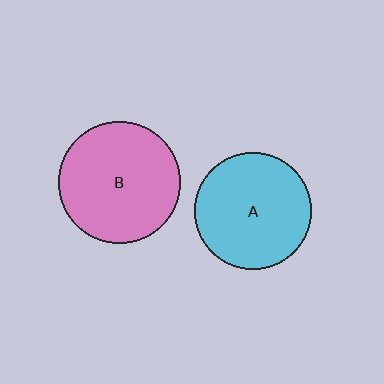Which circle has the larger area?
Circle B (pink).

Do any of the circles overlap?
No, none of the circles overlap.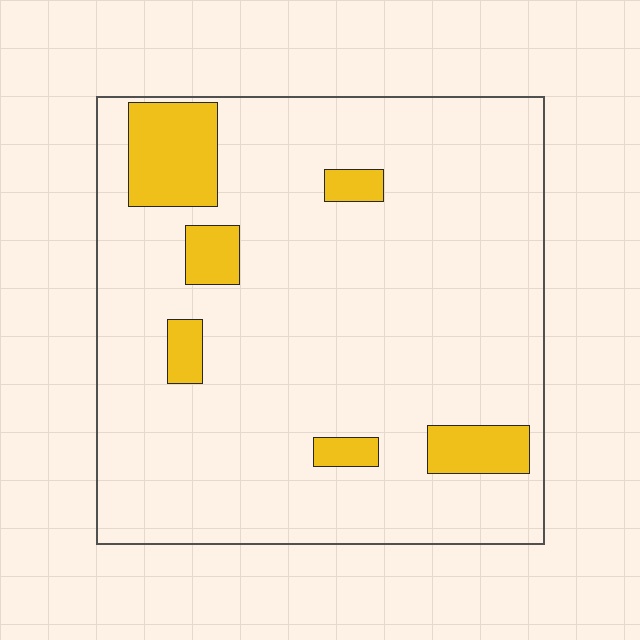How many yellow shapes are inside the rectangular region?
6.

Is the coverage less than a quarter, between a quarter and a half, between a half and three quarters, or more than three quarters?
Less than a quarter.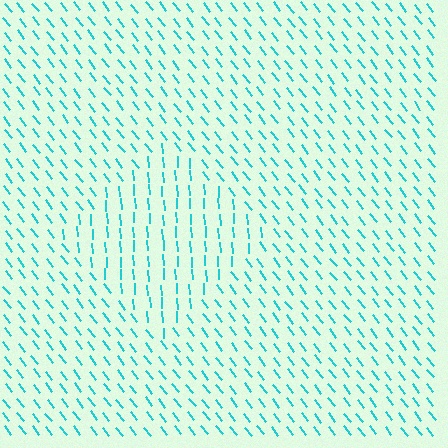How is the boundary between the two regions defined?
The boundary is defined purely by a change in line orientation (approximately 34 degrees difference). All lines are the same color and thickness.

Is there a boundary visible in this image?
Yes, there is a texture boundary formed by a change in line orientation.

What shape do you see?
I see a diamond.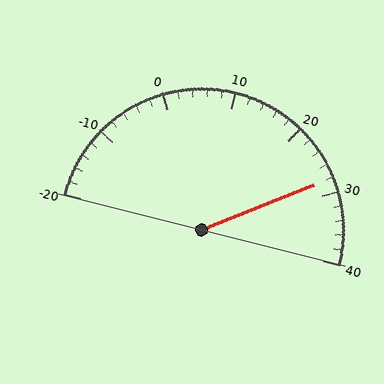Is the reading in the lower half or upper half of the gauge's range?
The reading is in the upper half of the range (-20 to 40).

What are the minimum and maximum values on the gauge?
The gauge ranges from -20 to 40.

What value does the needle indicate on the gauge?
The needle indicates approximately 28.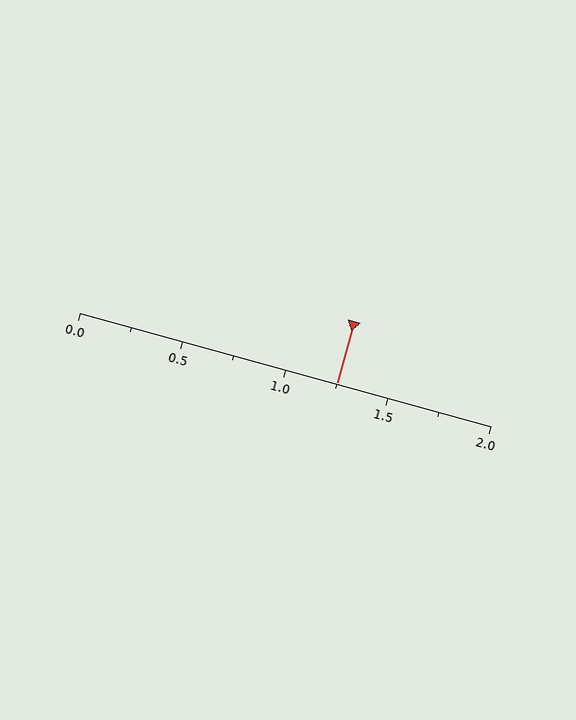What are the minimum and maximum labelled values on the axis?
The axis runs from 0.0 to 2.0.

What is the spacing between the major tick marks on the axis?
The major ticks are spaced 0.5 apart.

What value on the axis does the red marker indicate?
The marker indicates approximately 1.25.